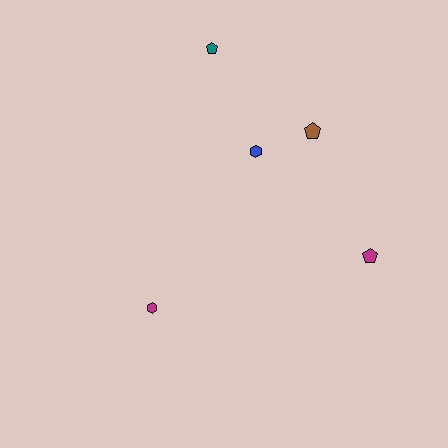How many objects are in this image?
There are 5 objects.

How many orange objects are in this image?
There are no orange objects.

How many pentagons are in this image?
There are 3 pentagons.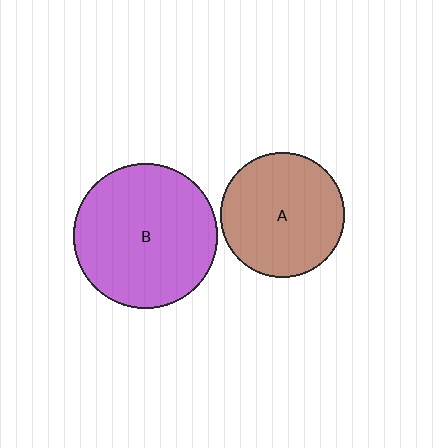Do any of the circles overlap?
No, none of the circles overlap.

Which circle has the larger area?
Circle B (purple).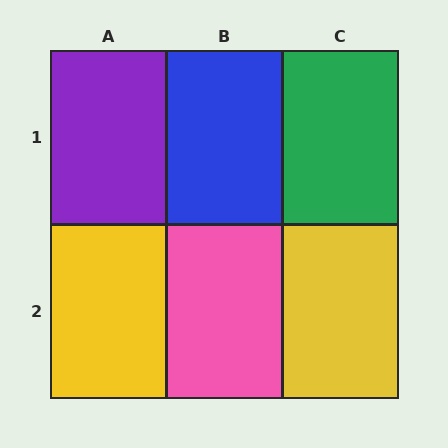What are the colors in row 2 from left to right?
Yellow, pink, yellow.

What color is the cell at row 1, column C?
Green.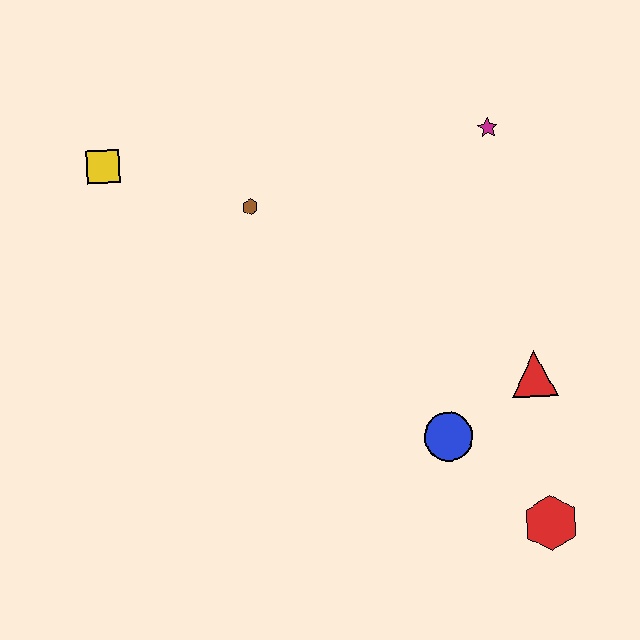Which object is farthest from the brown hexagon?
The red hexagon is farthest from the brown hexagon.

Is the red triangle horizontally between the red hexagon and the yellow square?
Yes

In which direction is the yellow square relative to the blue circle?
The yellow square is to the left of the blue circle.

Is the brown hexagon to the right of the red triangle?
No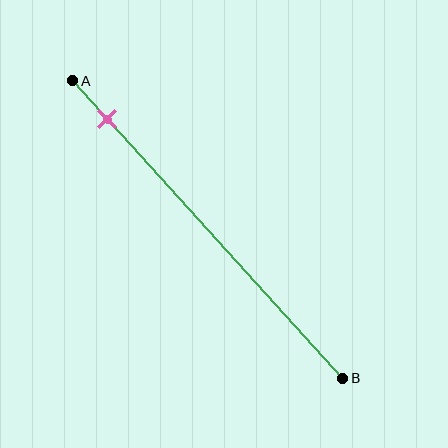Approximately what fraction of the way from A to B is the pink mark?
The pink mark is approximately 15% of the way from A to B.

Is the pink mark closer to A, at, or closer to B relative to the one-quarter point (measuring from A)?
The pink mark is closer to point A than the one-quarter point of segment AB.